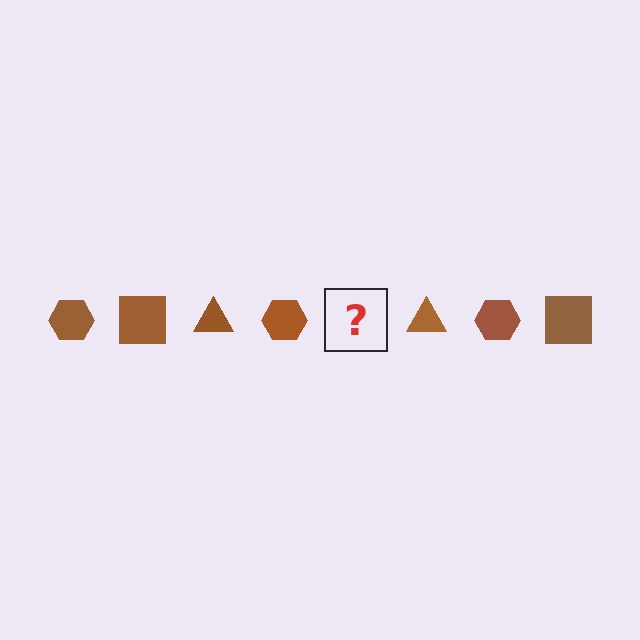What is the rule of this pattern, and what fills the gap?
The rule is that the pattern cycles through hexagon, square, triangle shapes in brown. The gap should be filled with a brown square.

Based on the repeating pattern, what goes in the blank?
The blank should be a brown square.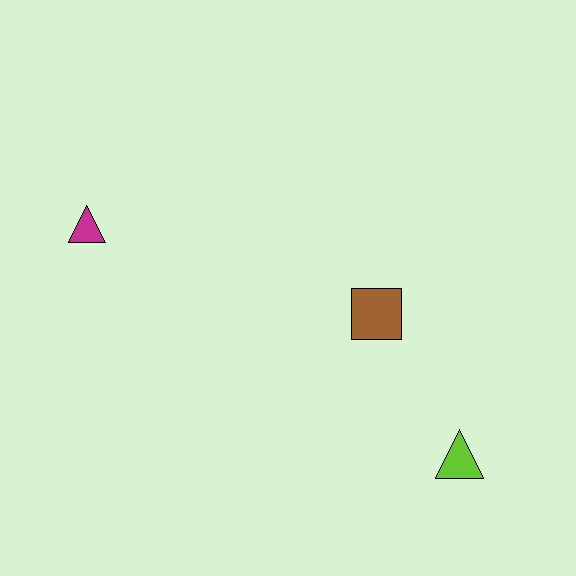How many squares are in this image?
There is 1 square.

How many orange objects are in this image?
There are no orange objects.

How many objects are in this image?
There are 3 objects.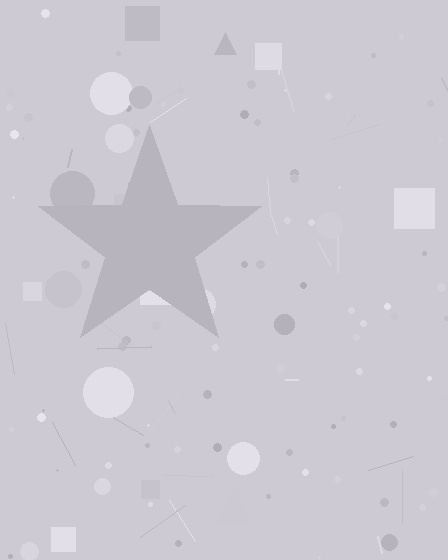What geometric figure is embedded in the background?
A star is embedded in the background.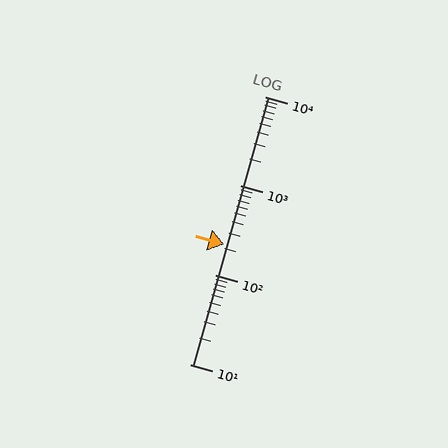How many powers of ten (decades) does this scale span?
The scale spans 3 decades, from 10 to 10000.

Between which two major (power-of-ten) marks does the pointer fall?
The pointer is between 100 and 1000.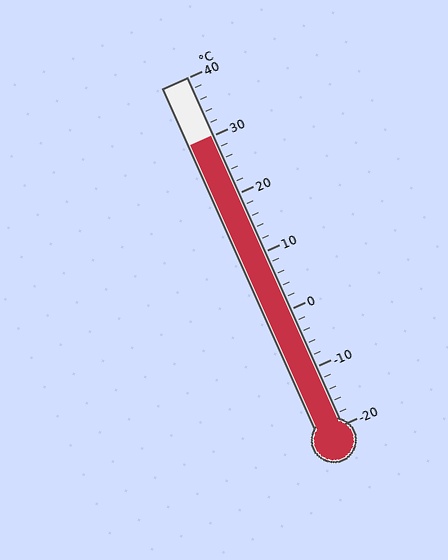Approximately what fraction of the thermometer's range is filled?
The thermometer is filled to approximately 85% of its range.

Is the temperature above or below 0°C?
The temperature is above 0°C.